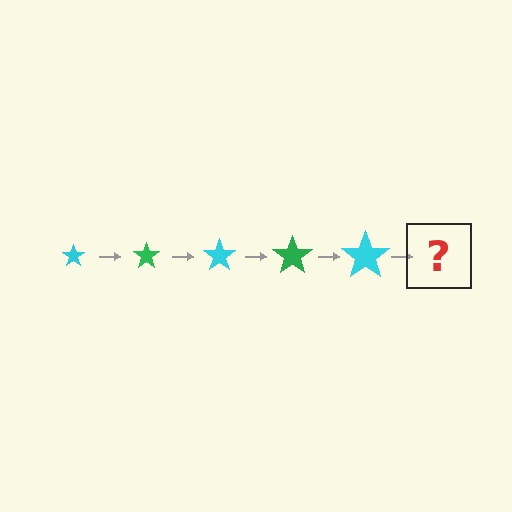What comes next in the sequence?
The next element should be a green star, larger than the previous one.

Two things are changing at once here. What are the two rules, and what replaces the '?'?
The two rules are that the star grows larger each step and the color cycles through cyan and green. The '?' should be a green star, larger than the previous one.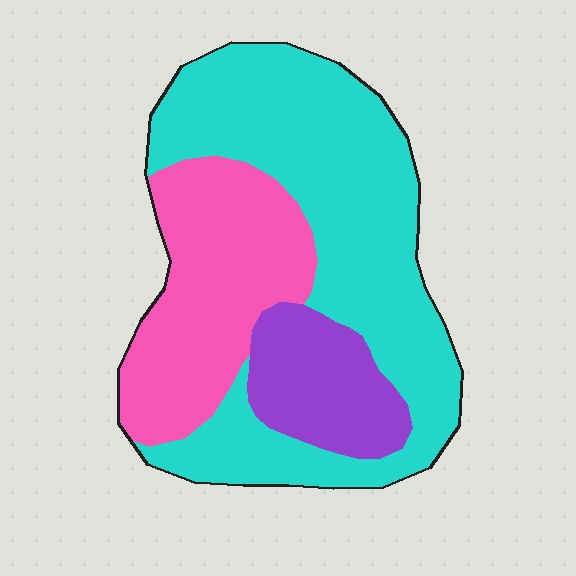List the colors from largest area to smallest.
From largest to smallest: cyan, pink, purple.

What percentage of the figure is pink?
Pink covers 29% of the figure.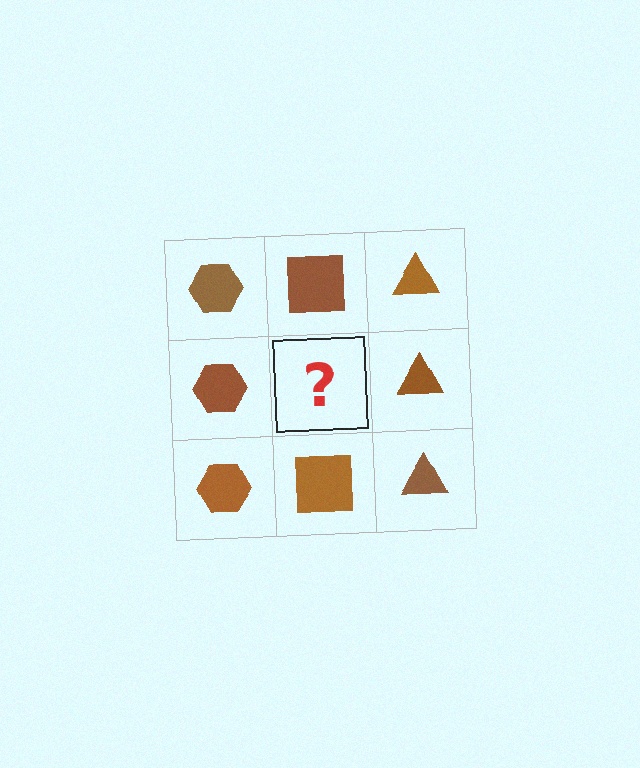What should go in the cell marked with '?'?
The missing cell should contain a brown square.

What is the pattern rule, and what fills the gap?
The rule is that each column has a consistent shape. The gap should be filled with a brown square.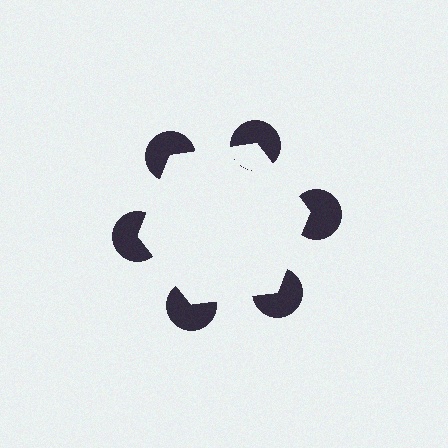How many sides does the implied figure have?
6 sides.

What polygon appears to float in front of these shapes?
An illusory hexagon — its edges are inferred from the aligned wedge cuts in the pac-man discs, not physically drawn.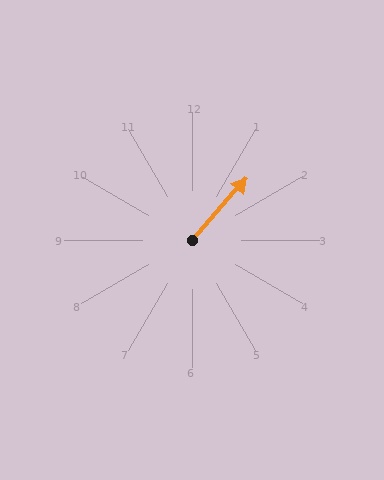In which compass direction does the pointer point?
Northeast.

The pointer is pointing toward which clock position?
Roughly 1 o'clock.